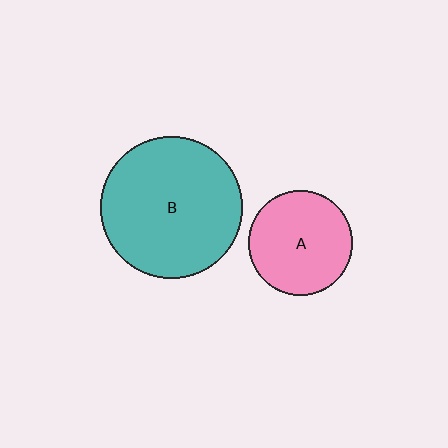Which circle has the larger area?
Circle B (teal).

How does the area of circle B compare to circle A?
Approximately 1.8 times.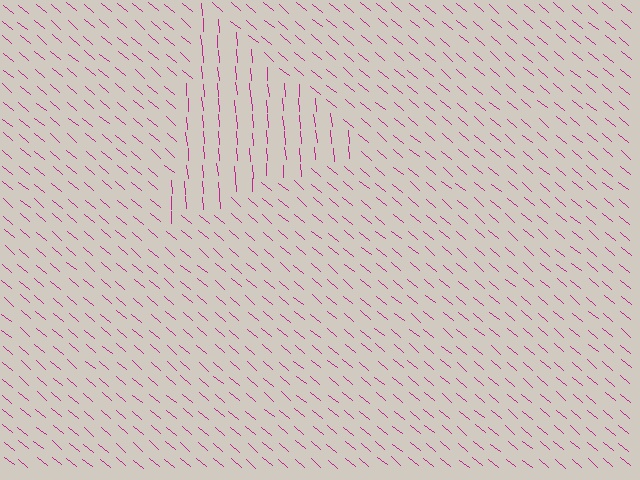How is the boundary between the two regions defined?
The boundary is defined purely by a change in line orientation (approximately 45 degrees difference). All lines are the same color and thickness.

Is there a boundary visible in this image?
Yes, there is a texture boundary formed by a change in line orientation.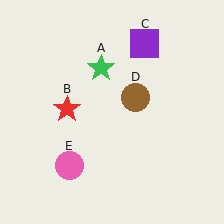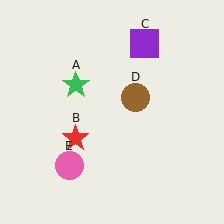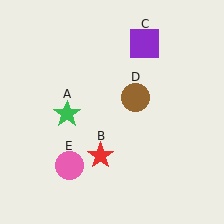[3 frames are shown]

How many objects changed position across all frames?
2 objects changed position: green star (object A), red star (object B).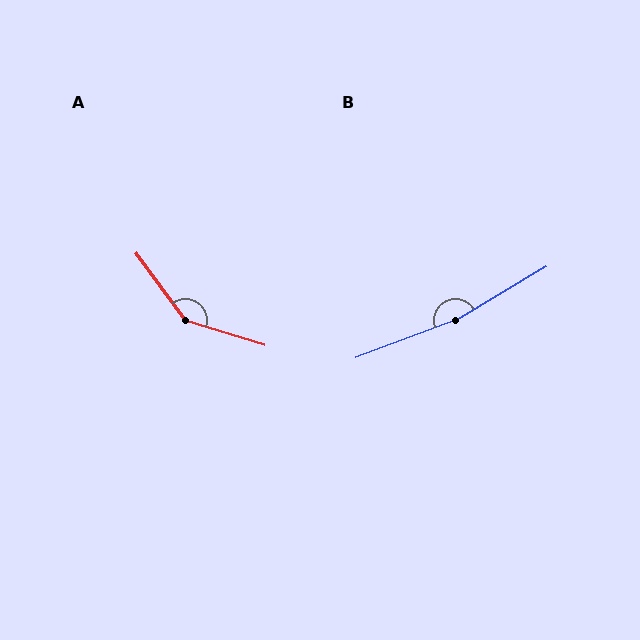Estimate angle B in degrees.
Approximately 170 degrees.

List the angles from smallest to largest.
A (144°), B (170°).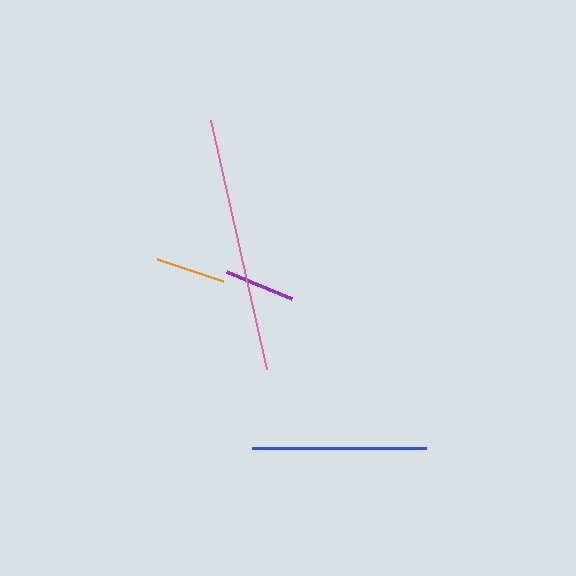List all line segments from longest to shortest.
From longest to shortest: pink, blue, purple, orange.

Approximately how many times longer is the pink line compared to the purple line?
The pink line is approximately 3.6 times the length of the purple line.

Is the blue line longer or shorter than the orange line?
The blue line is longer than the orange line.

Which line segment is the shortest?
The orange line is the shortest at approximately 69 pixels.